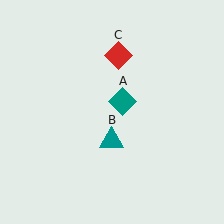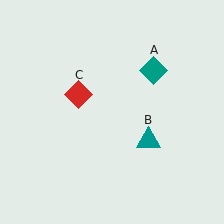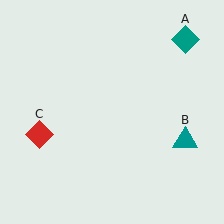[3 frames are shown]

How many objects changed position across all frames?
3 objects changed position: teal diamond (object A), teal triangle (object B), red diamond (object C).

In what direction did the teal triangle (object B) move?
The teal triangle (object B) moved right.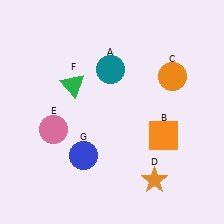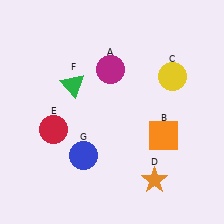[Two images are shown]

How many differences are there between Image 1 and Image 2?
There are 3 differences between the two images.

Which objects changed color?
A changed from teal to magenta. C changed from orange to yellow. E changed from pink to red.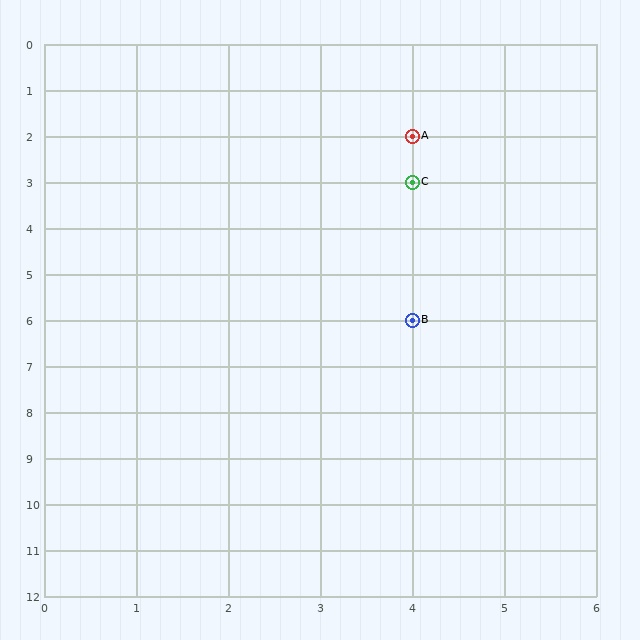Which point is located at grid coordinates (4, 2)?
Point A is at (4, 2).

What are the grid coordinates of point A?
Point A is at grid coordinates (4, 2).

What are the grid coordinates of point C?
Point C is at grid coordinates (4, 3).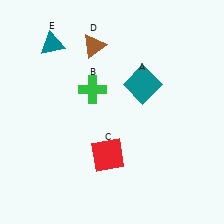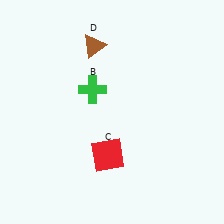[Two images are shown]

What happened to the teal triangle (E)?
The teal triangle (E) was removed in Image 2. It was in the top-left area of Image 1.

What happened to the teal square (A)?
The teal square (A) was removed in Image 2. It was in the top-right area of Image 1.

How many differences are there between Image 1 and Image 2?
There are 2 differences between the two images.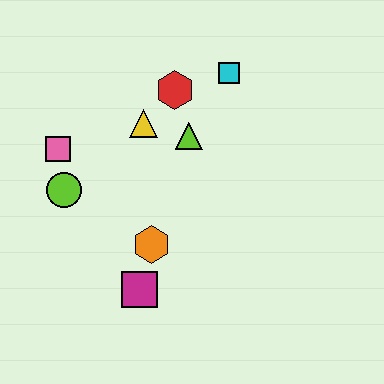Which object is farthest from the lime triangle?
The magenta square is farthest from the lime triangle.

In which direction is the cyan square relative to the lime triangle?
The cyan square is above the lime triangle.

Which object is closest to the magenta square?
The orange hexagon is closest to the magenta square.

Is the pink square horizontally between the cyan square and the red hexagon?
No